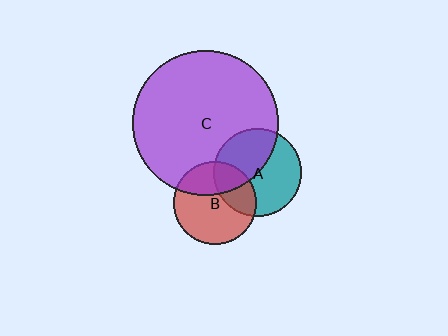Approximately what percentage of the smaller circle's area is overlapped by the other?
Approximately 30%.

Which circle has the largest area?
Circle C (purple).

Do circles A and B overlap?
Yes.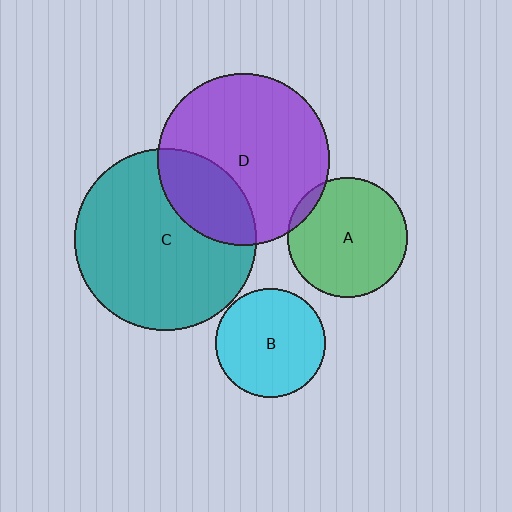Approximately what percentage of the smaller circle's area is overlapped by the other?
Approximately 5%.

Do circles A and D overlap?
Yes.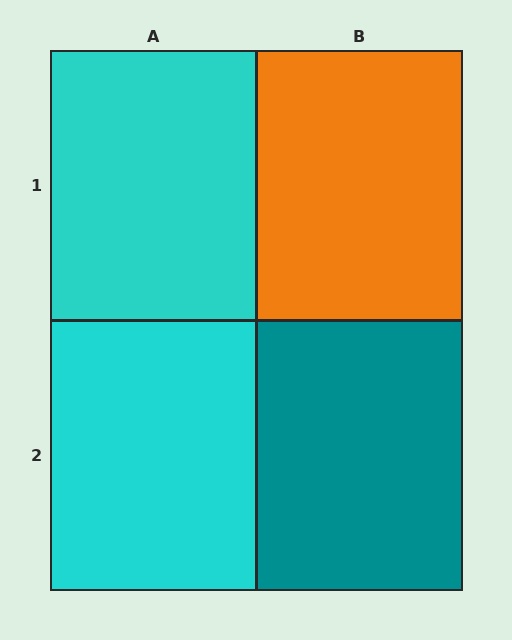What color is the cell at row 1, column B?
Orange.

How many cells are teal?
1 cell is teal.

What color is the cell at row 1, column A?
Cyan.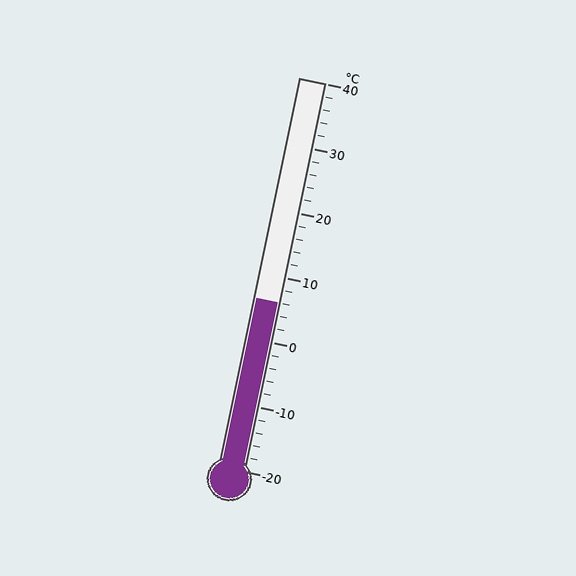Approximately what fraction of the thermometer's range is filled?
The thermometer is filled to approximately 45% of its range.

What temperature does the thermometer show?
The thermometer shows approximately 6°C.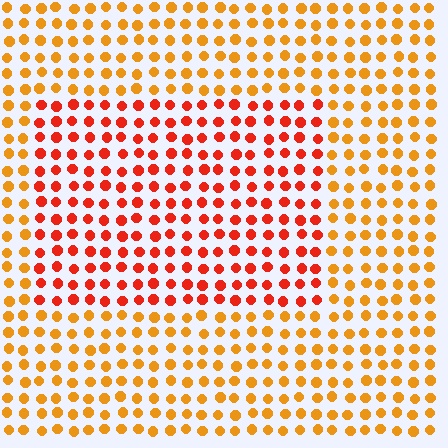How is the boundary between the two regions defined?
The boundary is defined purely by a slight shift in hue (about 32 degrees). Spacing, size, and orientation are identical on both sides.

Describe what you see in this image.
The image is filled with small orange elements in a uniform arrangement. A rectangle-shaped region is visible where the elements are tinted to a slightly different hue, forming a subtle color boundary.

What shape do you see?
I see a rectangle.